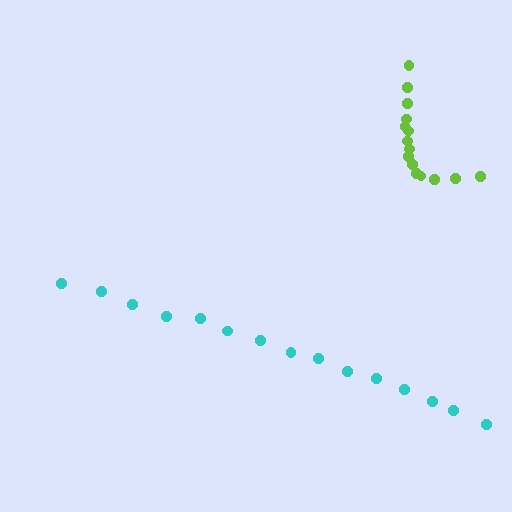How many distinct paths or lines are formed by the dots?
There are 2 distinct paths.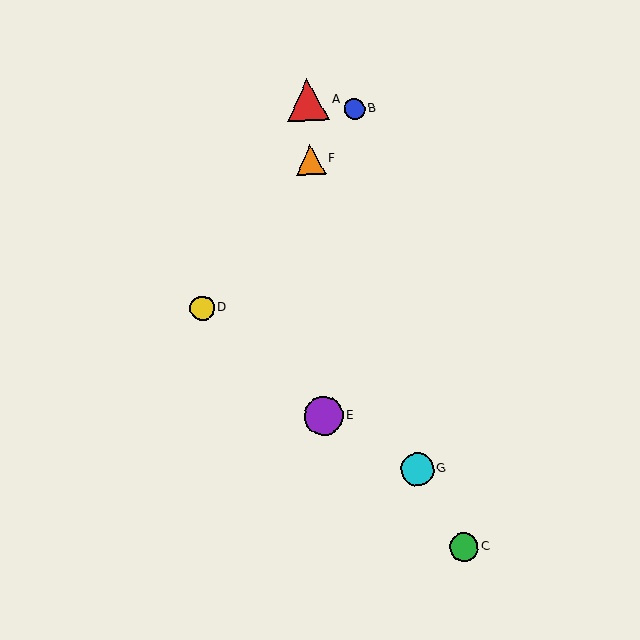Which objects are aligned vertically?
Objects A, E, F are aligned vertically.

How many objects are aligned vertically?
3 objects (A, E, F) are aligned vertically.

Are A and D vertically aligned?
No, A is at x≈308 and D is at x≈202.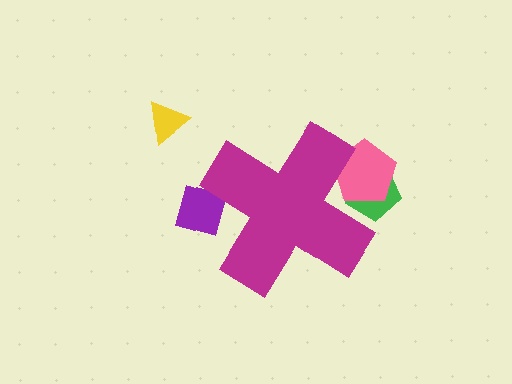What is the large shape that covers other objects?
A magenta cross.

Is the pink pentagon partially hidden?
Yes, the pink pentagon is partially hidden behind the magenta cross.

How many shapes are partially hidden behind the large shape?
3 shapes are partially hidden.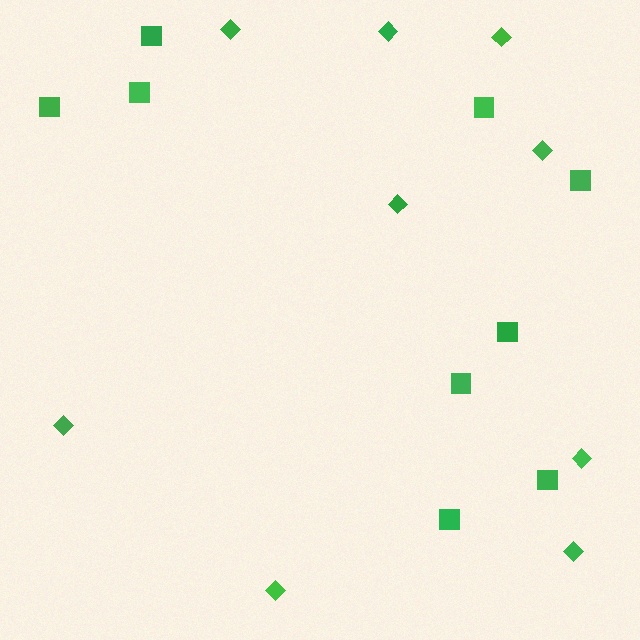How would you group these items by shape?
There are 2 groups: one group of squares (9) and one group of diamonds (9).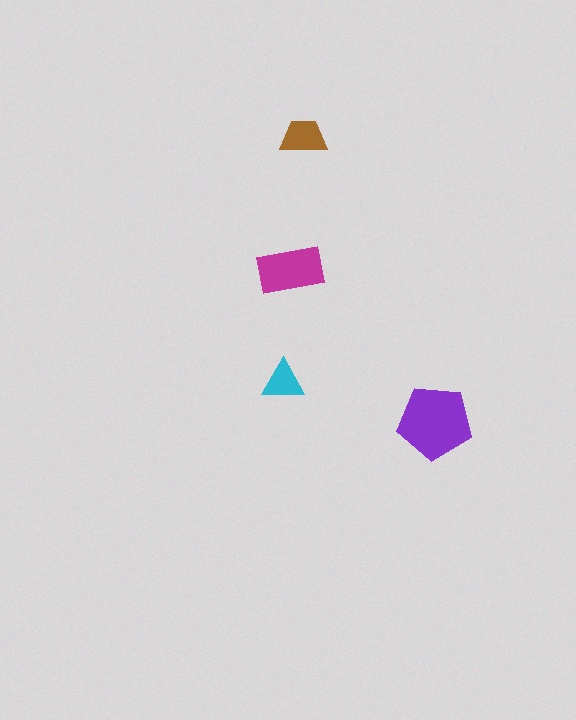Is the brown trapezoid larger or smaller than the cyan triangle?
Larger.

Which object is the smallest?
The cyan triangle.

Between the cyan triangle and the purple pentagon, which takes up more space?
The purple pentagon.